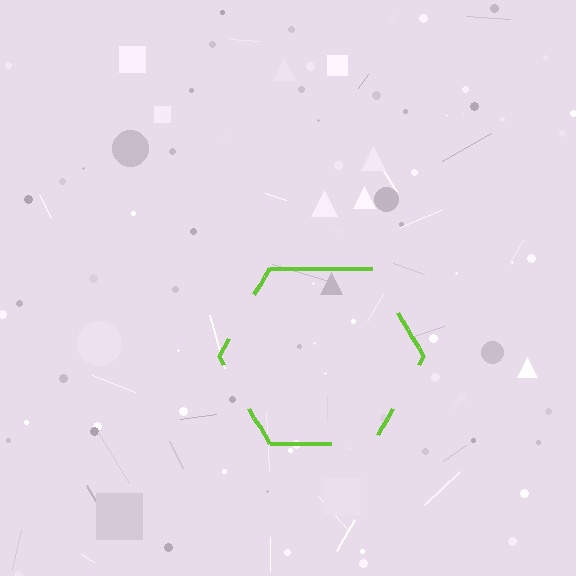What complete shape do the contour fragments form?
The contour fragments form a hexagon.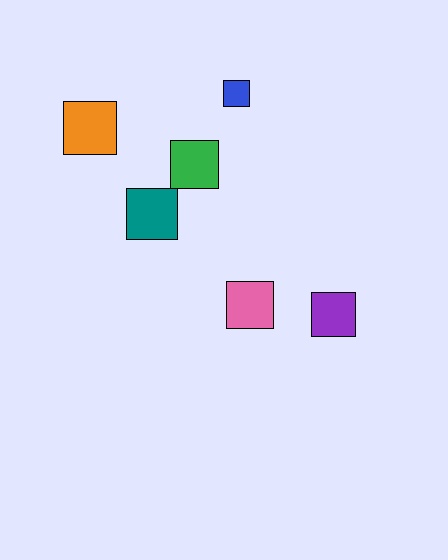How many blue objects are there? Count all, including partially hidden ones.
There is 1 blue object.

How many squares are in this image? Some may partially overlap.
There are 6 squares.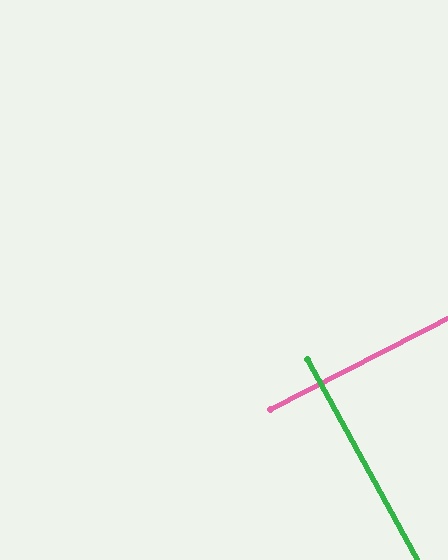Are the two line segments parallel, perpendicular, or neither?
Perpendicular — they meet at approximately 89°.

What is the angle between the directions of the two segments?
Approximately 89 degrees.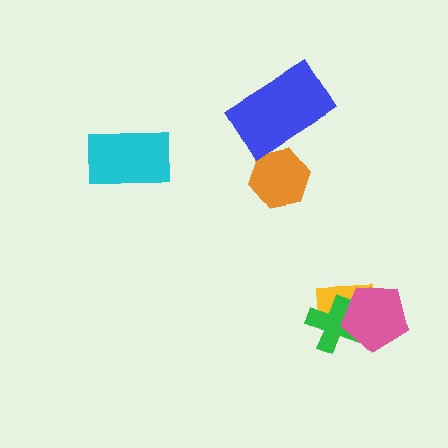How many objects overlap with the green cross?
2 objects overlap with the green cross.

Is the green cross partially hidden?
Yes, it is partially covered by another shape.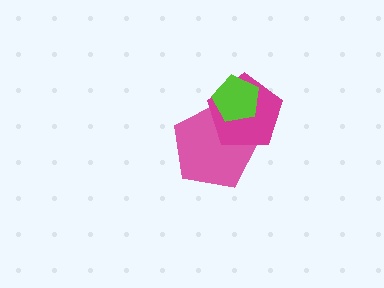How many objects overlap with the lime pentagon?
2 objects overlap with the lime pentagon.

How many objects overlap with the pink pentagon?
2 objects overlap with the pink pentagon.